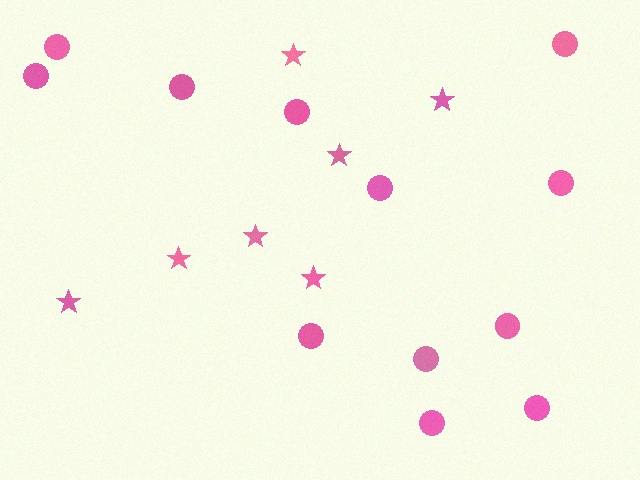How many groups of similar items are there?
There are 2 groups: one group of circles (12) and one group of stars (7).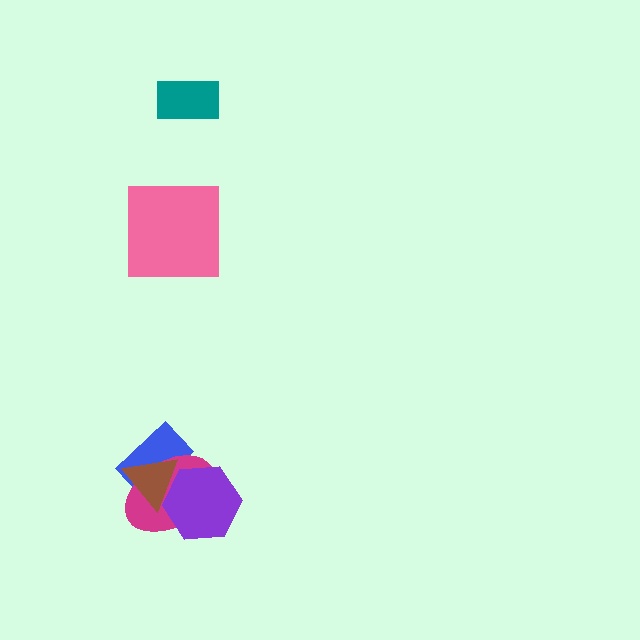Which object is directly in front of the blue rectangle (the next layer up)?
The magenta ellipse is directly in front of the blue rectangle.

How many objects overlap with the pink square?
0 objects overlap with the pink square.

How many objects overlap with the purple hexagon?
3 objects overlap with the purple hexagon.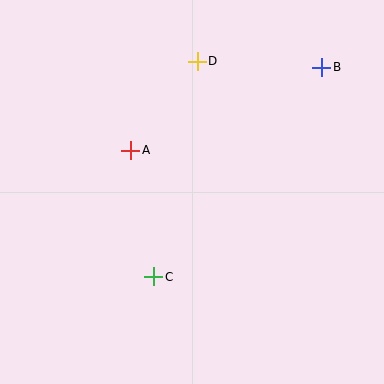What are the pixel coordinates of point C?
Point C is at (154, 277).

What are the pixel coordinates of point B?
Point B is at (322, 67).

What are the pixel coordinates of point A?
Point A is at (131, 150).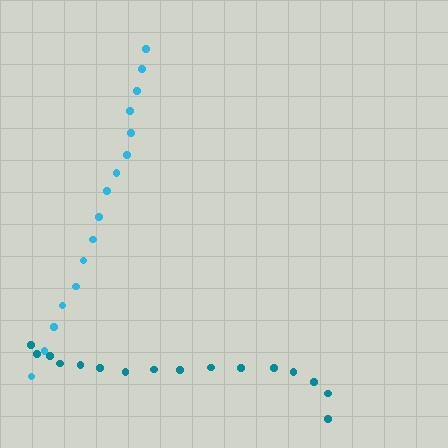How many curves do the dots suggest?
There are 2 distinct paths.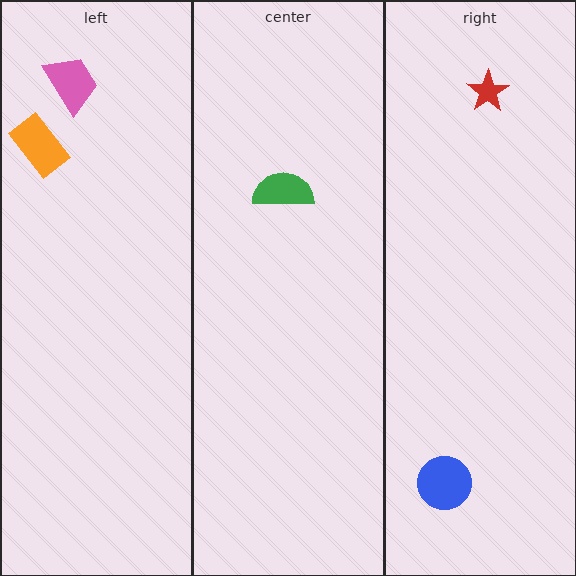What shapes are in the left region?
The pink trapezoid, the orange rectangle.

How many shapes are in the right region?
2.